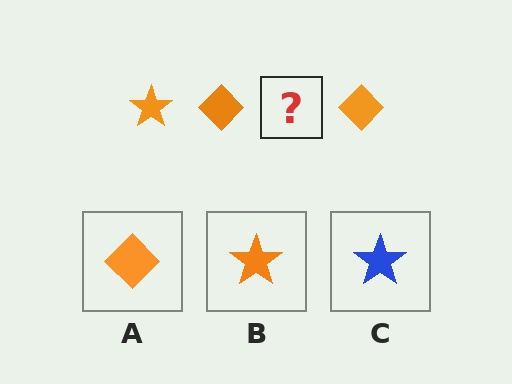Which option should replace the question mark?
Option B.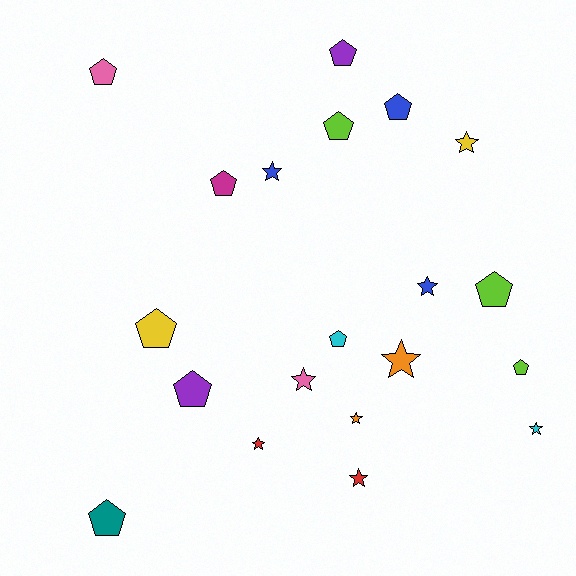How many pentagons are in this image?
There are 11 pentagons.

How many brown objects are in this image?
There are no brown objects.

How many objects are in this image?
There are 20 objects.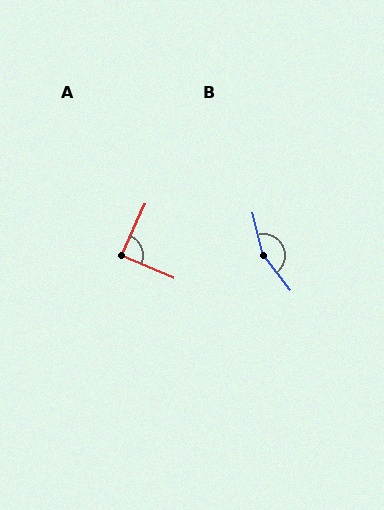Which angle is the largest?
B, at approximately 156 degrees.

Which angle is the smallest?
A, at approximately 88 degrees.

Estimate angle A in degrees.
Approximately 88 degrees.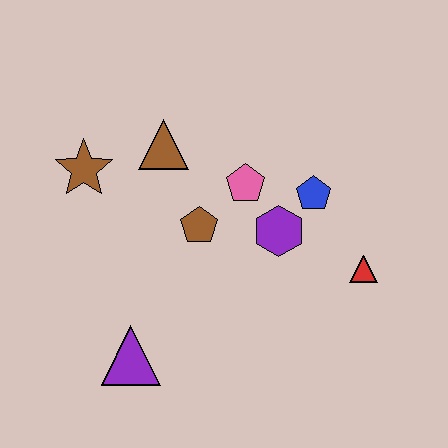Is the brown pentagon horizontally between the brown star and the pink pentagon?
Yes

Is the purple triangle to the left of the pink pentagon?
Yes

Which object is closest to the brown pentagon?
The pink pentagon is closest to the brown pentagon.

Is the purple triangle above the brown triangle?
No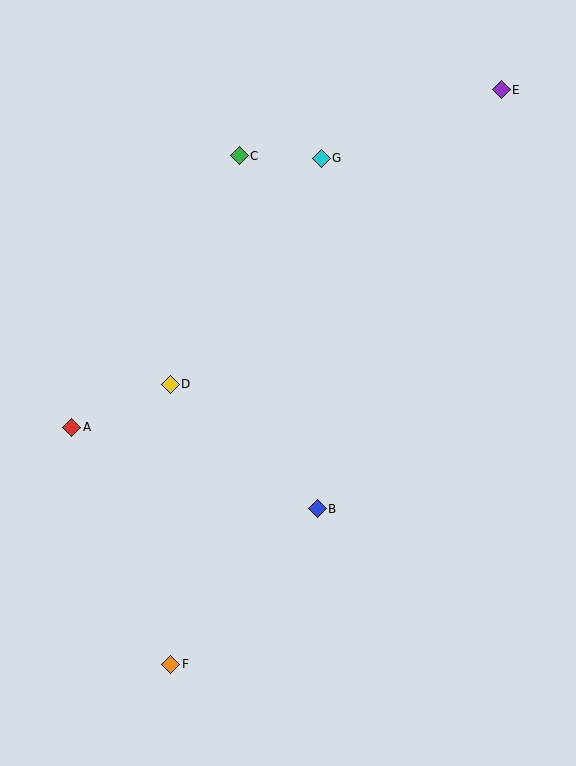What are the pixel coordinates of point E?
Point E is at (501, 90).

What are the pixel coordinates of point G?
Point G is at (321, 158).